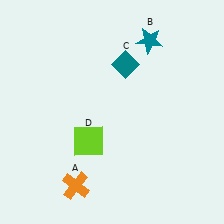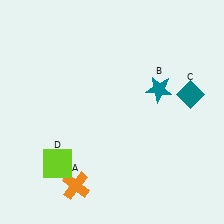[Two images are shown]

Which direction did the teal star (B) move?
The teal star (B) moved down.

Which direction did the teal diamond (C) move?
The teal diamond (C) moved right.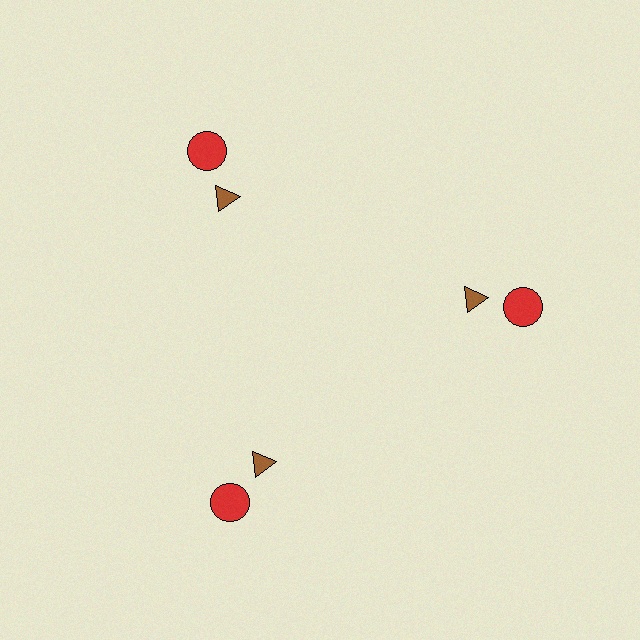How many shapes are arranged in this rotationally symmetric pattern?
There are 6 shapes, arranged in 3 groups of 2.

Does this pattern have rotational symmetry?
Yes, this pattern has 3-fold rotational symmetry. It looks the same after rotating 120 degrees around the center.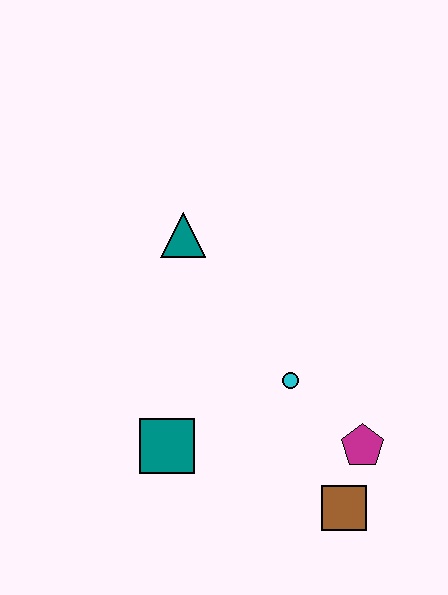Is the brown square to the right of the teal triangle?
Yes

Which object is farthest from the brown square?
The teal triangle is farthest from the brown square.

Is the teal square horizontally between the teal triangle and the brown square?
No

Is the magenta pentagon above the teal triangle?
No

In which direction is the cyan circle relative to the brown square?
The cyan circle is above the brown square.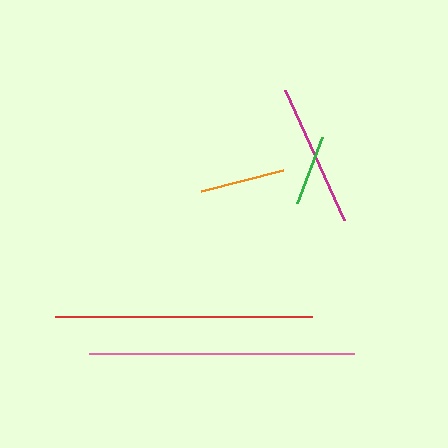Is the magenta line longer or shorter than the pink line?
The pink line is longer than the magenta line.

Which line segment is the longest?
The pink line is the longest at approximately 264 pixels.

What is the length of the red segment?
The red segment is approximately 256 pixels long.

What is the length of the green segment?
The green segment is approximately 70 pixels long.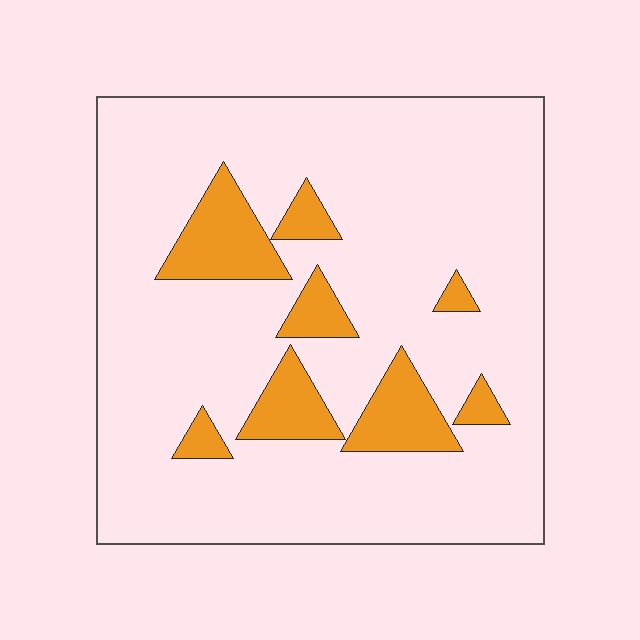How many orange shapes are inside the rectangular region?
8.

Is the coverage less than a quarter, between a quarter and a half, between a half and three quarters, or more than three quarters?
Less than a quarter.